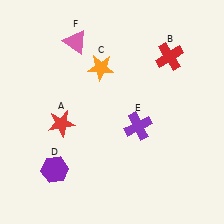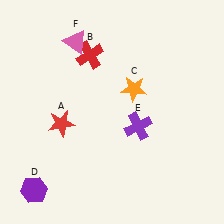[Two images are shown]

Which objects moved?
The objects that moved are: the red cross (B), the orange star (C), the purple hexagon (D).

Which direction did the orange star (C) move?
The orange star (C) moved right.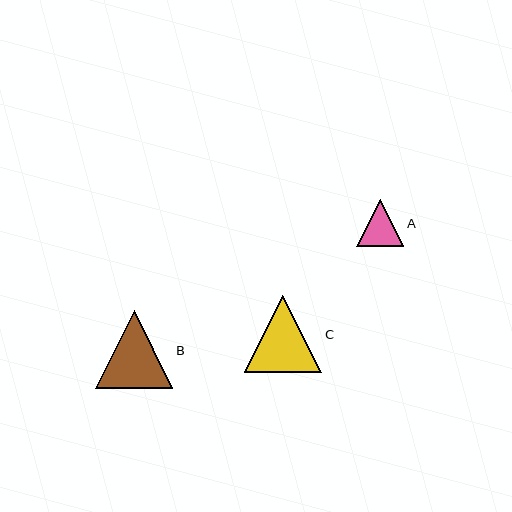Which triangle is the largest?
Triangle B is the largest with a size of approximately 78 pixels.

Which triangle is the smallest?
Triangle A is the smallest with a size of approximately 47 pixels.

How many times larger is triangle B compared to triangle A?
Triangle B is approximately 1.6 times the size of triangle A.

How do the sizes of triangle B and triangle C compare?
Triangle B and triangle C are approximately the same size.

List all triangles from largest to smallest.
From largest to smallest: B, C, A.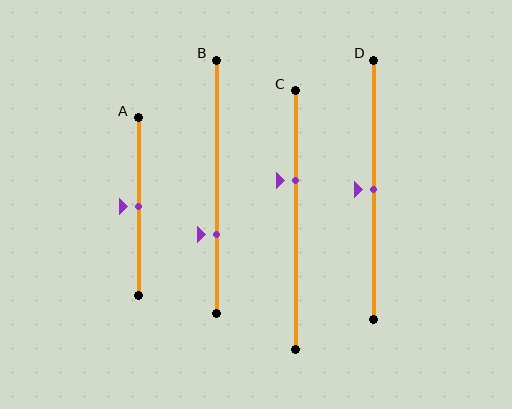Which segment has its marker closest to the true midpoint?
Segment A has its marker closest to the true midpoint.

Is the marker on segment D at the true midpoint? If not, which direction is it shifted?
Yes, the marker on segment D is at the true midpoint.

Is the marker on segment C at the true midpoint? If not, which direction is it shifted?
No, the marker on segment C is shifted upward by about 15% of the segment length.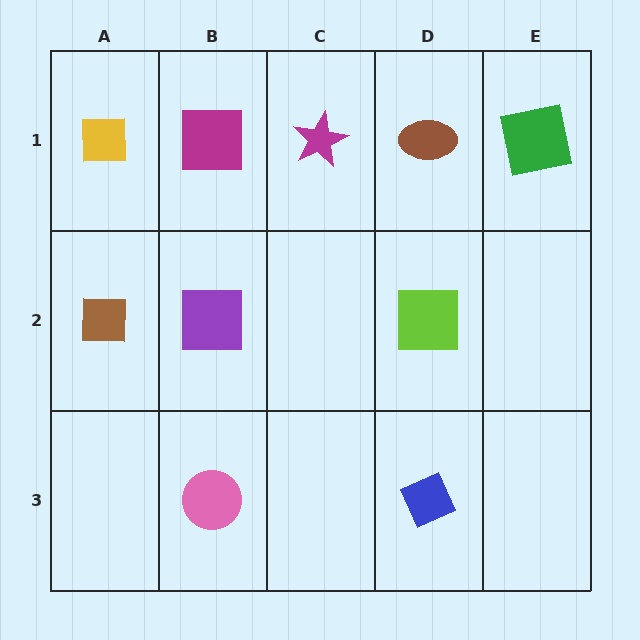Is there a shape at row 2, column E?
No, that cell is empty.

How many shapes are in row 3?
2 shapes.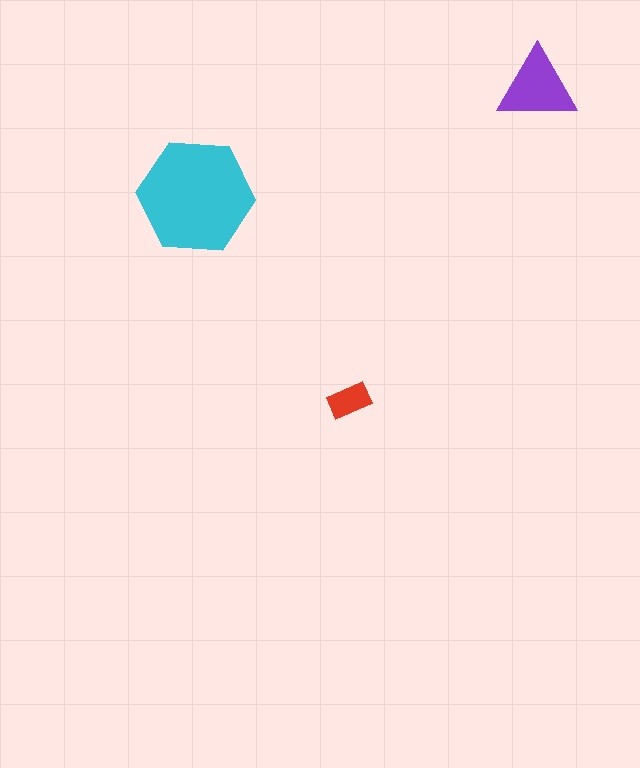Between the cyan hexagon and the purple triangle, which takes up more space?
The cyan hexagon.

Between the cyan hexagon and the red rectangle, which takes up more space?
The cyan hexagon.